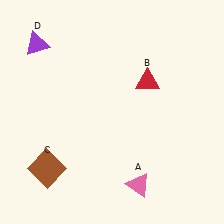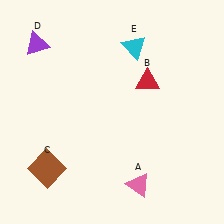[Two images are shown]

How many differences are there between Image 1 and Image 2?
There is 1 difference between the two images.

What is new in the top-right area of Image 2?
A cyan triangle (E) was added in the top-right area of Image 2.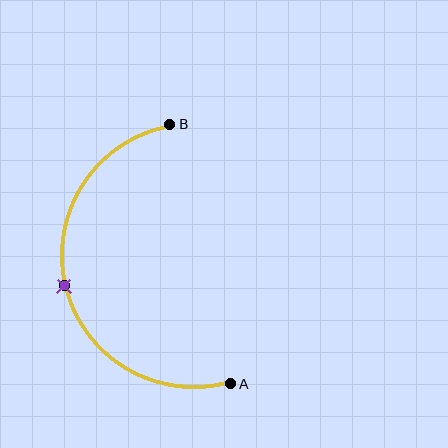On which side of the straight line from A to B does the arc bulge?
The arc bulges to the left of the straight line connecting A and B.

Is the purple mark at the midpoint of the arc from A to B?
Yes. The purple mark lies on the arc at equal arc-length from both A and B — it is the arc midpoint.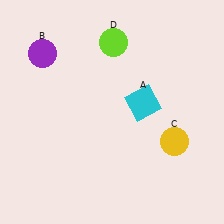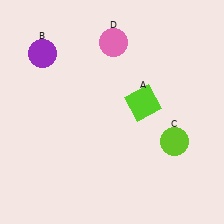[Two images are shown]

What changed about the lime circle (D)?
In Image 1, D is lime. In Image 2, it changed to pink.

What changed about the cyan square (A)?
In Image 1, A is cyan. In Image 2, it changed to lime.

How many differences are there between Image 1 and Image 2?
There are 3 differences between the two images.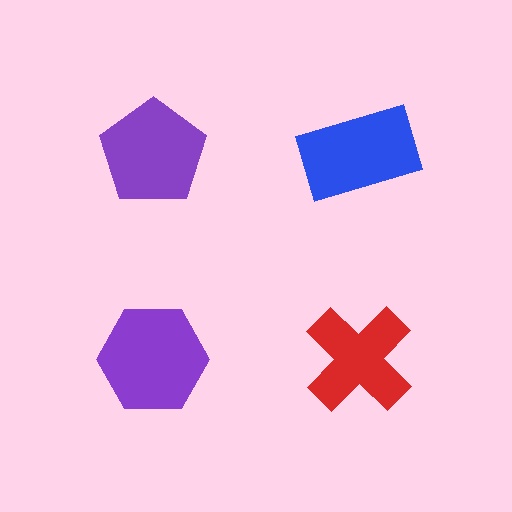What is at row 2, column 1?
A purple hexagon.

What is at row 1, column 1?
A purple pentagon.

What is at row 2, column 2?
A red cross.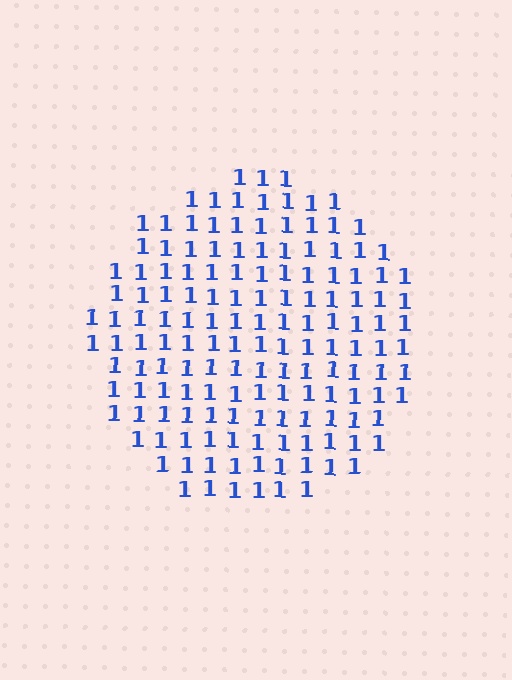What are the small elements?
The small elements are digit 1's.